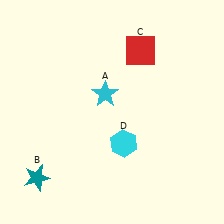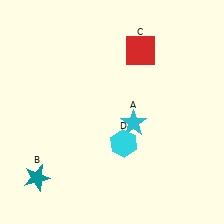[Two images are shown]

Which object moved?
The cyan star (A) moved down.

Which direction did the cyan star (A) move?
The cyan star (A) moved down.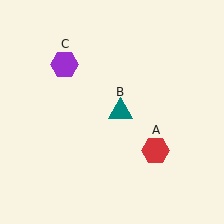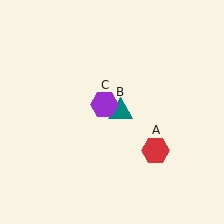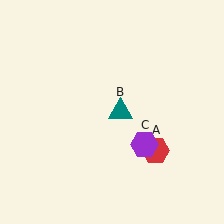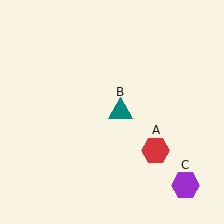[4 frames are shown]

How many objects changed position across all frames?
1 object changed position: purple hexagon (object C).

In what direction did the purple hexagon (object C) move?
The purple hexagon (object C) moved down and to the right.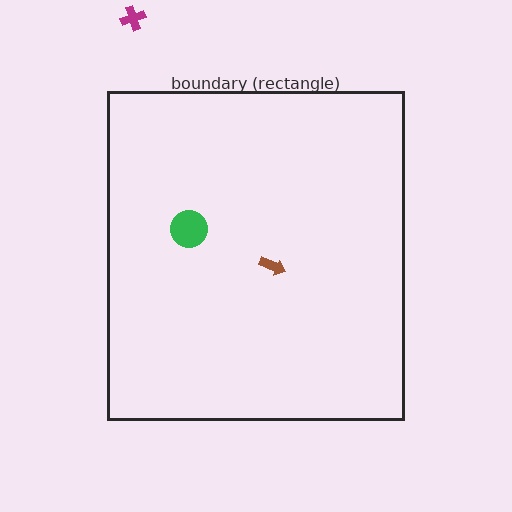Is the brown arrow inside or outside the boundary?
Inside.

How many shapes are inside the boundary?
2 inside, 1 outside.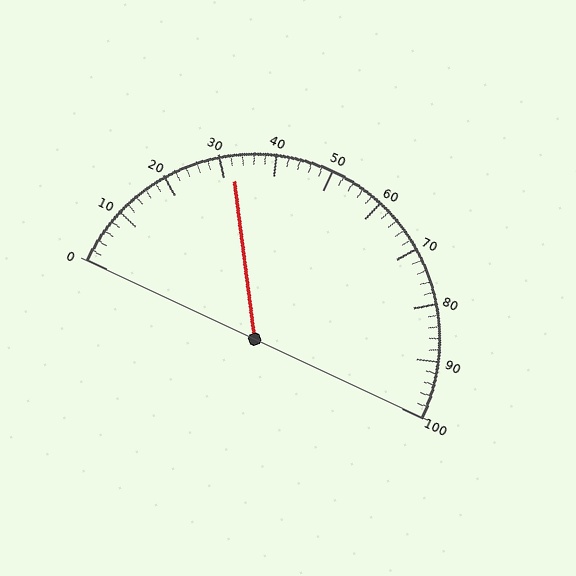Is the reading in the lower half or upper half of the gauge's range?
The reading is in the lower half of the range (0 to 100).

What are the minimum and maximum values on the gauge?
The gauge ranges from 0 to 100.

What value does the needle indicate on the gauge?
The needle indicates approximately 32.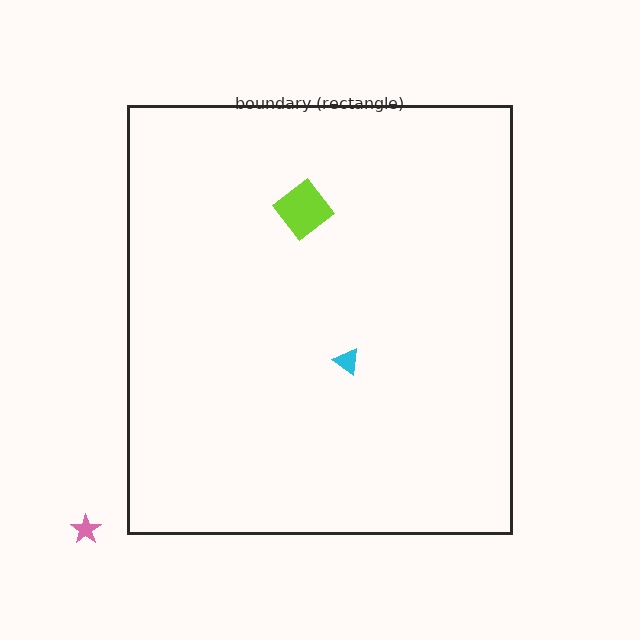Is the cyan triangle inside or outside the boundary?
Inside.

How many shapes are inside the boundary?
2 inside, 1 outside.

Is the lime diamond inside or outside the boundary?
Inside.